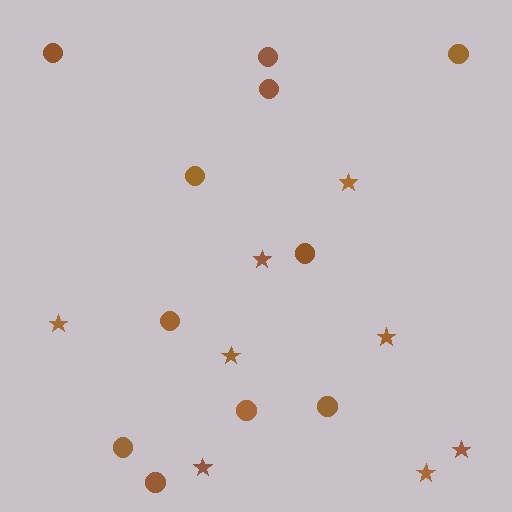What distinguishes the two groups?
There are 2 groups: one group of circles (11) and one group of stars (8).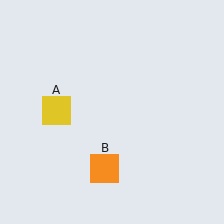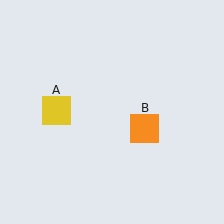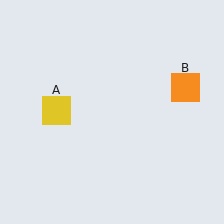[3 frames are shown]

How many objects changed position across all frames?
1 object changed position: orange square (object B).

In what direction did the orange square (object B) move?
The orange square (object B) moved up and to the right.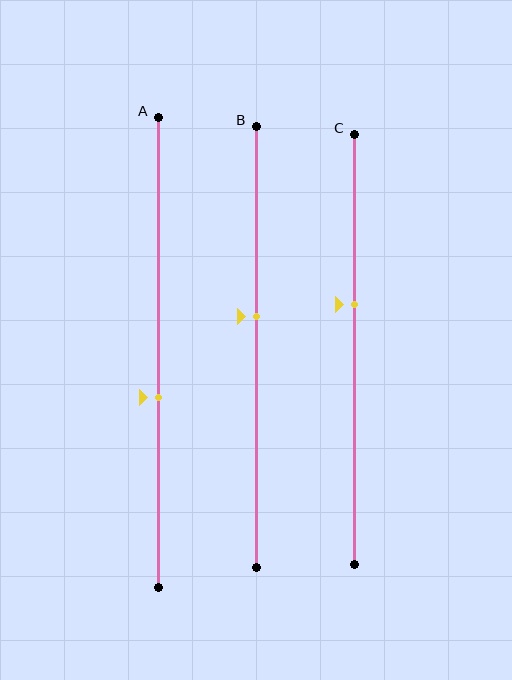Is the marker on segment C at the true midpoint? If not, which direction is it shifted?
No, the marker on segment C is shifted upward by about 11% of the segment length.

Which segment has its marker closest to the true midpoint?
Segment B has its marker closest to the true midpoint.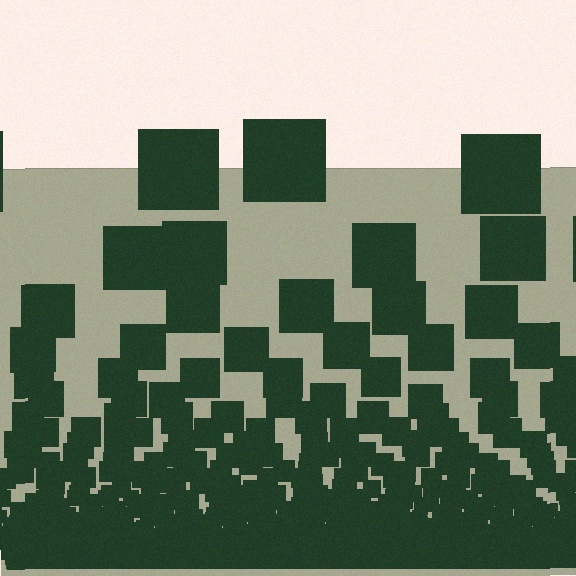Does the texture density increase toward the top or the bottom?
Density increases toward the bottom.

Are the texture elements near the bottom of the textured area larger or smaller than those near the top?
Smaller. The gradient is inverted — elements near the bottom are smaller and denser.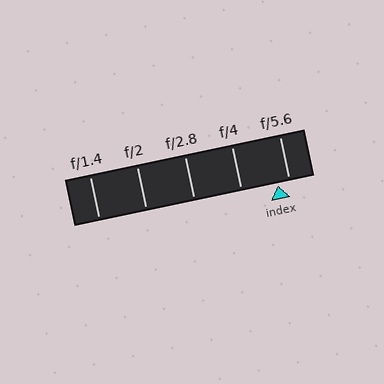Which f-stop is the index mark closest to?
The index mark is closest to f/5.6.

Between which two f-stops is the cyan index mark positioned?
The index mark is between f/4 and f/5.6.